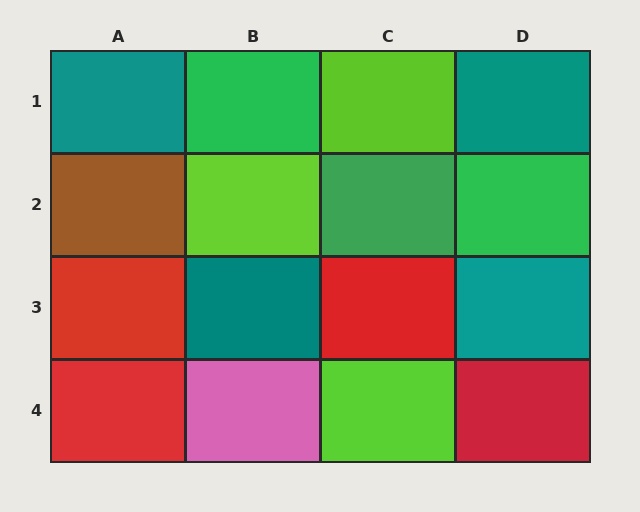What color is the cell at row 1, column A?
Teal.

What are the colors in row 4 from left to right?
Red, pink, lime, red.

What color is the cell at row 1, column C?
Lime.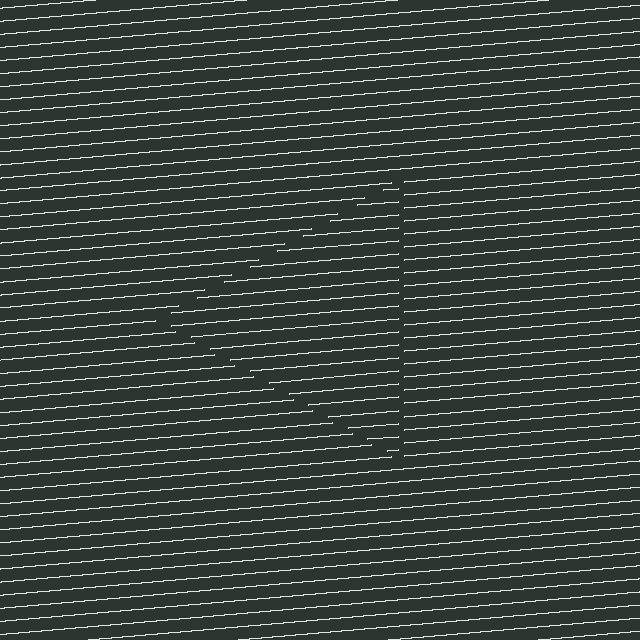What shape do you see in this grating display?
An illusory triangle. The interior of the shape contains the same grating, shifted by half a period — the contour is defined by the phase discontinuity where line-ends from the inner and outer gratings abut.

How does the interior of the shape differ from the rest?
The interior of the shape contains the same grating, shifted by half a period — the contour is defined by the phase discontinuity where line-ends from the inner and outer gratings abut.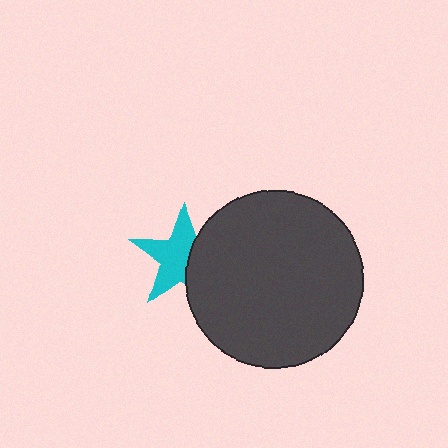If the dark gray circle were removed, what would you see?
You would see the complete cyan star.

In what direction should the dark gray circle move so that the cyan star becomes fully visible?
The dark gray circle should move right. That is the shortest direction to clear the overlap and leave the cyan star fully visible.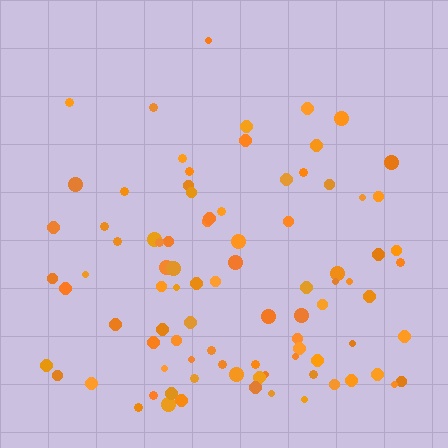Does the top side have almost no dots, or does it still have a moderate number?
Still a moderate number, just noticeably fewer than the bottom.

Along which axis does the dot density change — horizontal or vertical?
Vertical.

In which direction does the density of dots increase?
From top to bottom, with the bottom side densest.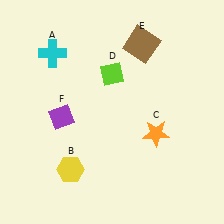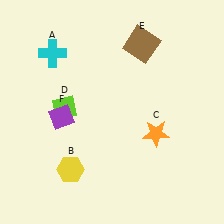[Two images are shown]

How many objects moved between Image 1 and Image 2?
1 object moved between the two images.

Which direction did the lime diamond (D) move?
The lime diamond (D) moved left.